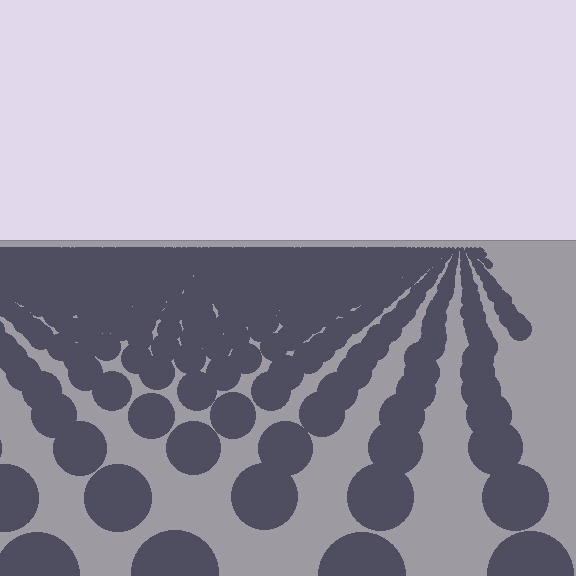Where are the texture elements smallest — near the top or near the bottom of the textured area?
Near the top.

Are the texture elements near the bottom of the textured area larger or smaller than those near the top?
Larger. Near the bottom, elements are closer to the viewer and appear at a bigger on-screen size.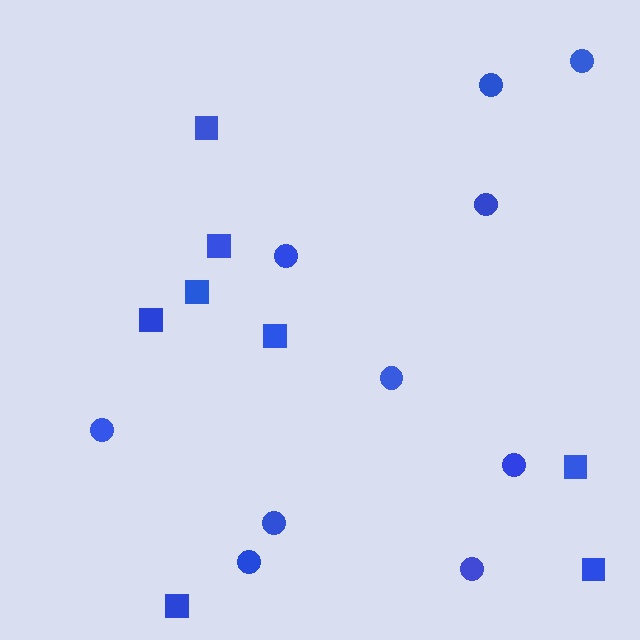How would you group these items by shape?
There are 2 groups: one group of squares (8) and one group of circles (10).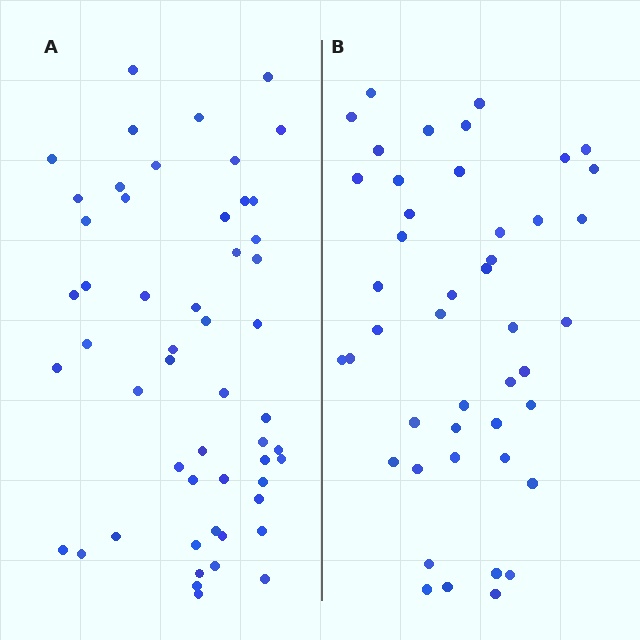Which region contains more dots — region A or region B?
Region A (the left region) has more dots.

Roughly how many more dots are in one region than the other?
Region A has roughly 8 or so more dots than region B.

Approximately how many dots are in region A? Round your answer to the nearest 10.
About 50 dots. (The exact count is 53, which rounds to 50.)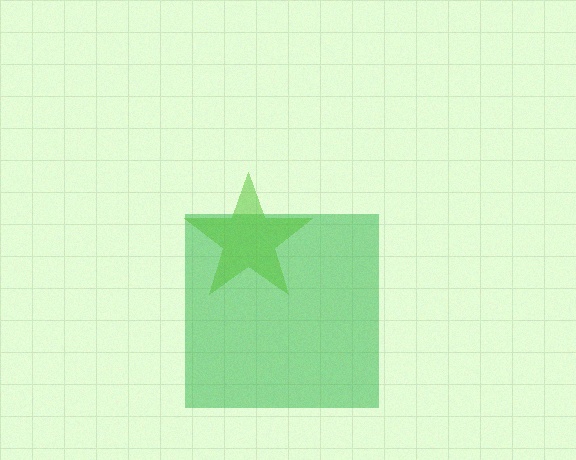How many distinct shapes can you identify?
There are 2 distinct shapes: a green square, a lime star.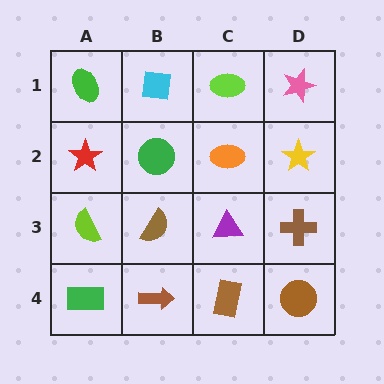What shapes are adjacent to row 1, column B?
A green circle (row 2, column B), a green ellipse (row 1, column A), a lime ellipse (row 1, column C).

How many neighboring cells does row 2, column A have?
3.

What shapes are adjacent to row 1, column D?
A yellow star (row 2, column D), a lime ellipse (row 1, column C).